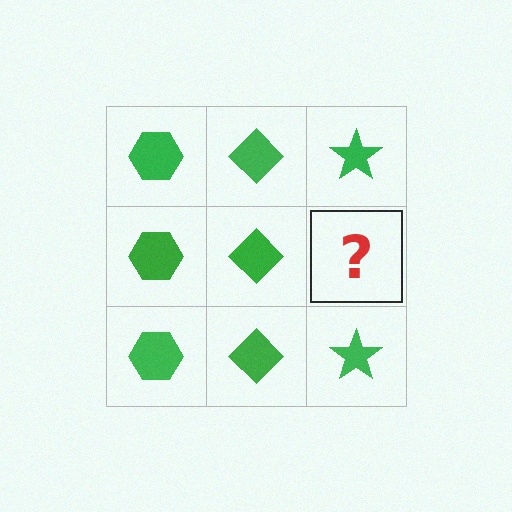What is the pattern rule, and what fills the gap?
The rule is that each column has a consistent shape. The gap should be filled with a green star.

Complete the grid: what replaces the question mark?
The question mark should be replaced with a green star.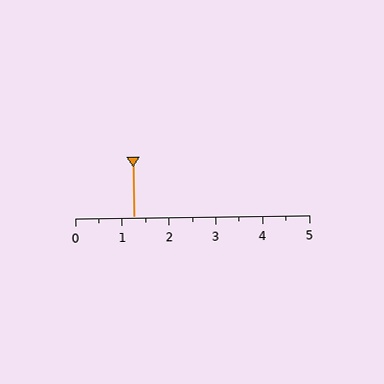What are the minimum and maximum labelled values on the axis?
The axis runs from 0 to 5.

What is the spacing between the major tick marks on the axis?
The major ticks are spaced 1 apart.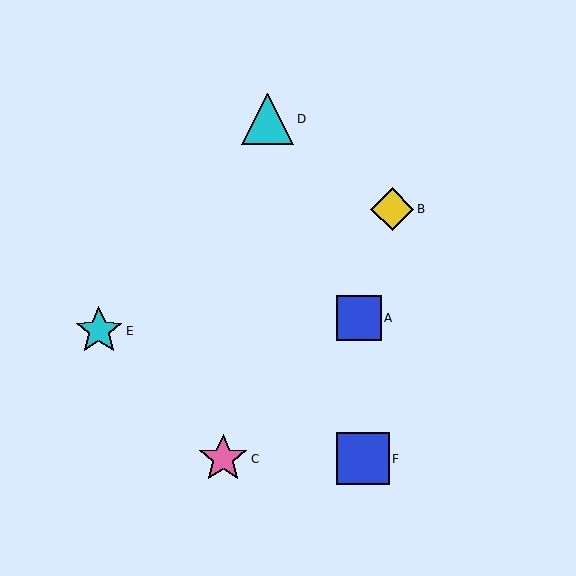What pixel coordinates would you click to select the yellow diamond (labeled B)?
Click at (392, 209) to select the yellow diamond B.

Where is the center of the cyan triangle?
The center of the cyan triangle is at (268, 119).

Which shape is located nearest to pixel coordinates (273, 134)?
The cyan triangle (labeled D) at (268, 119) is nearest to that location.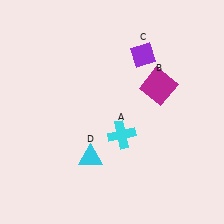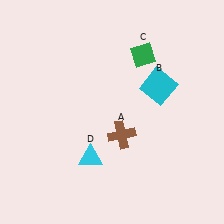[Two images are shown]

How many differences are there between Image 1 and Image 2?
There are 3 differences between the two images.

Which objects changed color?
A changed from cyan to brown. B changed from magenta to cyan. C changed from purple to green.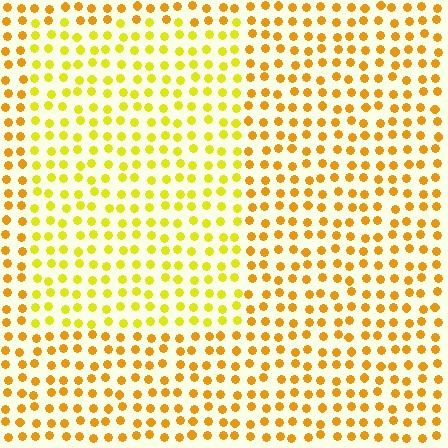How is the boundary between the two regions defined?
The boundary is defined purely by a slight shift in hue (about 26 degrees). Spacing, size, and orientation are identical on both sides.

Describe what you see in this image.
The image is filled with small orange elements in a uniform arrangement. A rectangle-shaped region is visible where the elements are tinted to a slightly different hue, forming a subtle color boundary.